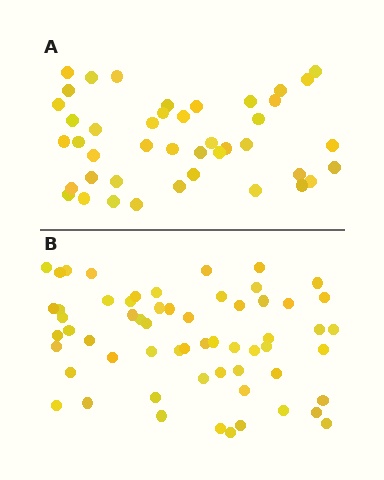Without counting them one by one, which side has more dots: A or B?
Region B (the bottom region) has more dots.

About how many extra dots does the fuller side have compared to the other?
Region B has approximately 15 more dots than region A.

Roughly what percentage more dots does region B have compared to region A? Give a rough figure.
About 40% more.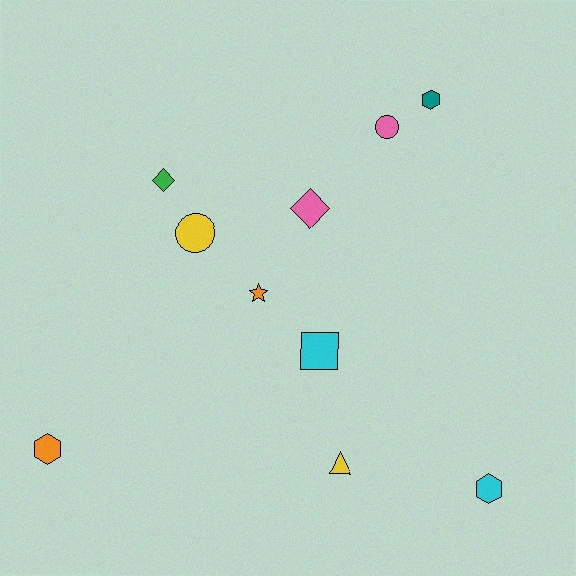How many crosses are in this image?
There are no crosses.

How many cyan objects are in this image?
There are 2 cyan objects.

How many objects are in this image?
There are 10 objects.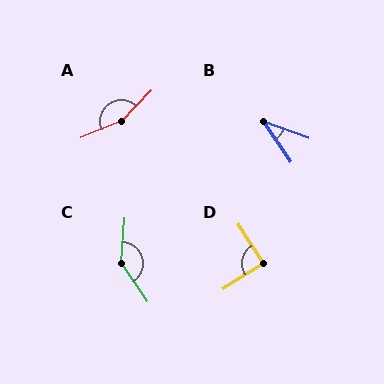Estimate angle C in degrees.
Approximately 141 degrees.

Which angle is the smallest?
B, at approximately 36 degrees.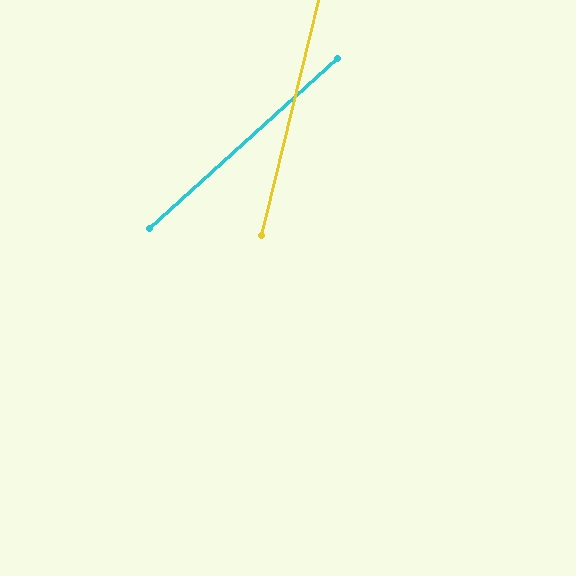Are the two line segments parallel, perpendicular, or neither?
Neither parallel nor perpendicular — they differ by about 34°.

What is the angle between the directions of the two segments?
Approximately 34 degrees.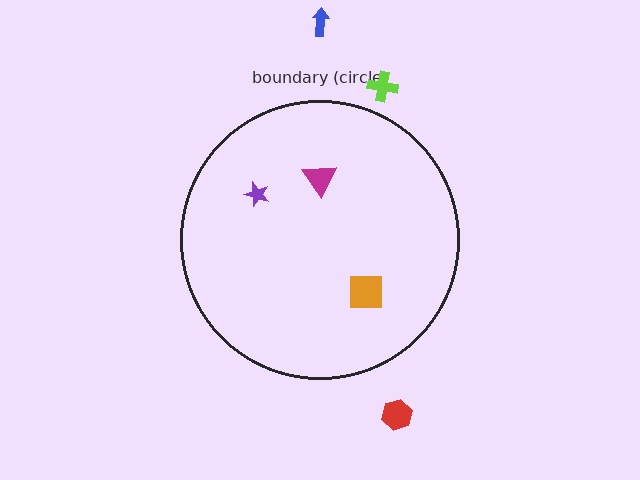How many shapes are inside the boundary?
3 inside, 3 outside.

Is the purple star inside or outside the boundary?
Inside.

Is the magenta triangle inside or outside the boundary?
Inside.